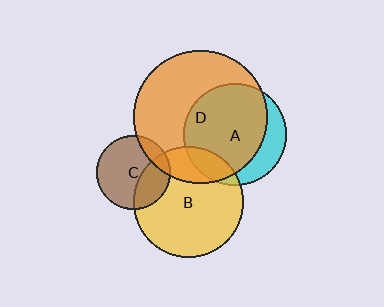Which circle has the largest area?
Circle D (orange).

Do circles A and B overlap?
Yes.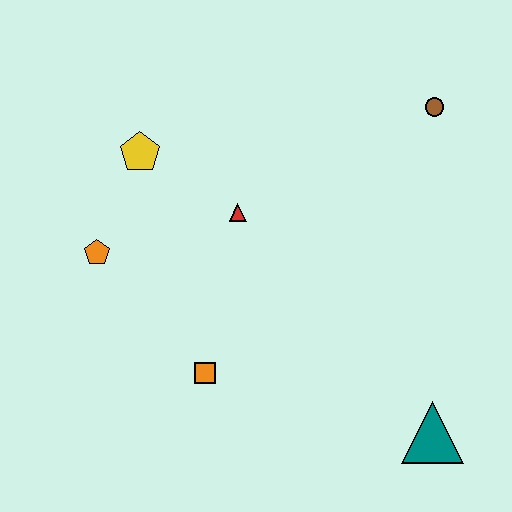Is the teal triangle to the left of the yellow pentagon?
No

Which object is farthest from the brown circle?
The orange pentagon is farthest from the brown circle.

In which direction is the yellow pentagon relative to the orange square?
The yellow pentagon is above the orange square.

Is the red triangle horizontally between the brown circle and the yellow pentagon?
Yes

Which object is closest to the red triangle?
The yellow pentagon is closest to the red triangle.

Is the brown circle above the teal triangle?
Yes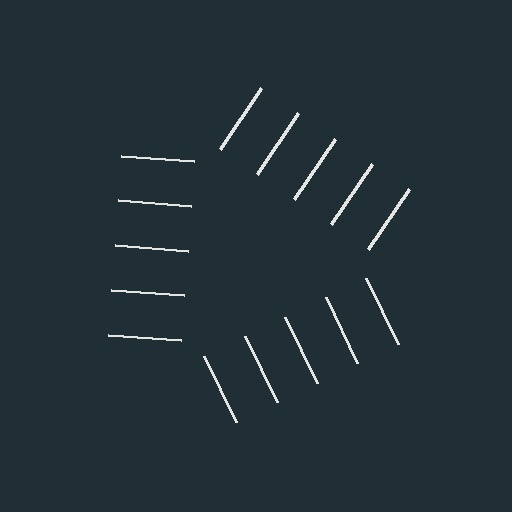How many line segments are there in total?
15 — 5 along each of the 3 edges.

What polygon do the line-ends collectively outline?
An illusory triangle — the line segments terminate on its edges but no continuous stroke is drawn.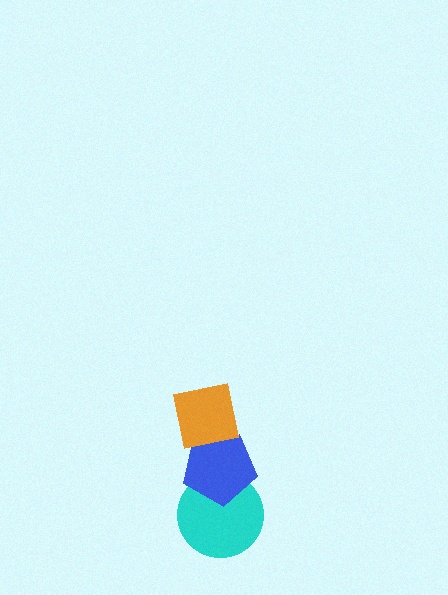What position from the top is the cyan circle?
The cyan circle is 3rd from the top.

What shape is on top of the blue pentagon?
The orange square is on top of the blue pentagon.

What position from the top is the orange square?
The orange square is 1st from the top.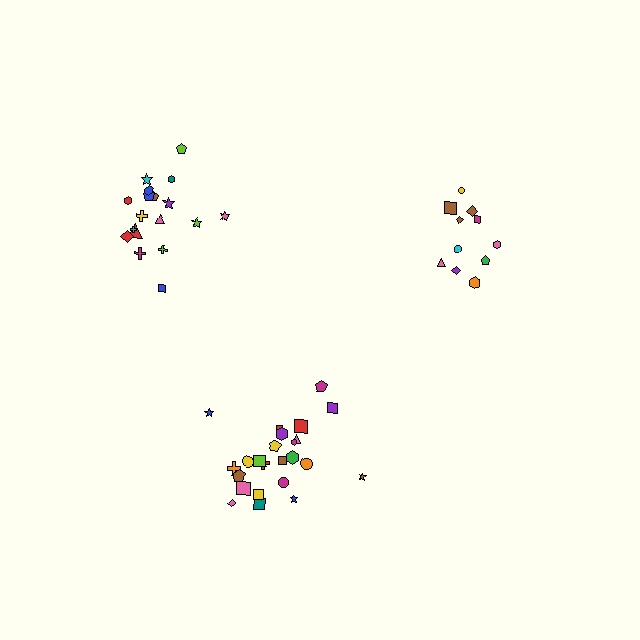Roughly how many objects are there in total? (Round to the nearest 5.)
Roughly 55 objects in total.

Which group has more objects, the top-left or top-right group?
The top-left group.